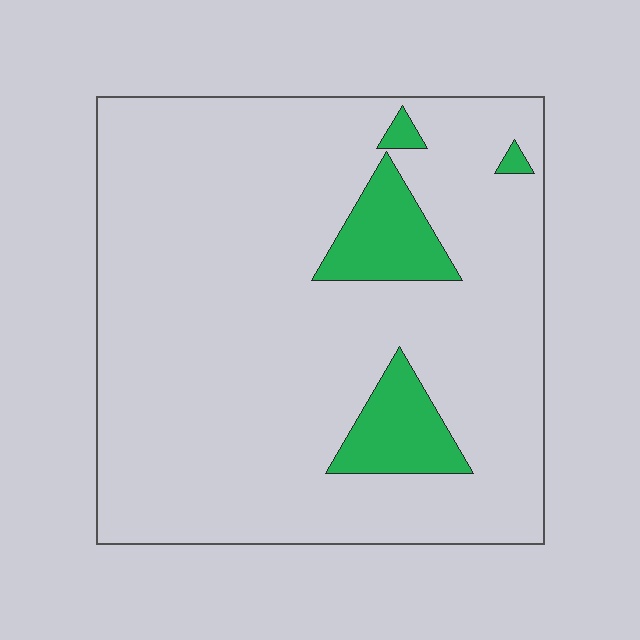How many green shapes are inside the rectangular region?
4.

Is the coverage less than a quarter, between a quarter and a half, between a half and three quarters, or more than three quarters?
Less than a quarter.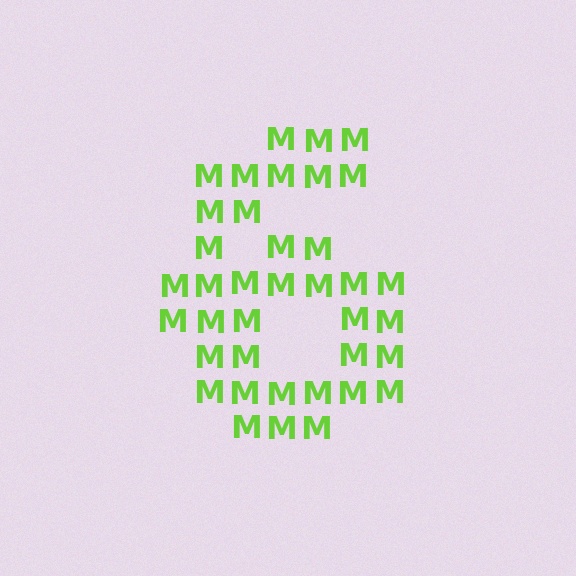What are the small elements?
The small elements are letter M's.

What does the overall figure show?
The overall figure shows the digit 6.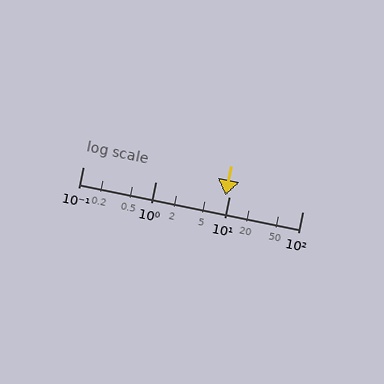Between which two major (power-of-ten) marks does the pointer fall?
The pointer is between 1 and 10.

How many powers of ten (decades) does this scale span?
The scale spans 3 decades, from 0.1 to 100.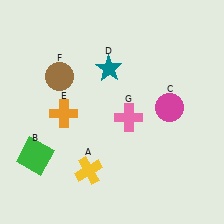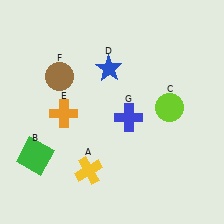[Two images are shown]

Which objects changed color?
C changed from magenta to lime. D changed from teal to blue. G changed from pink to blue.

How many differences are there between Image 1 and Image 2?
There are 3 differences between the two images.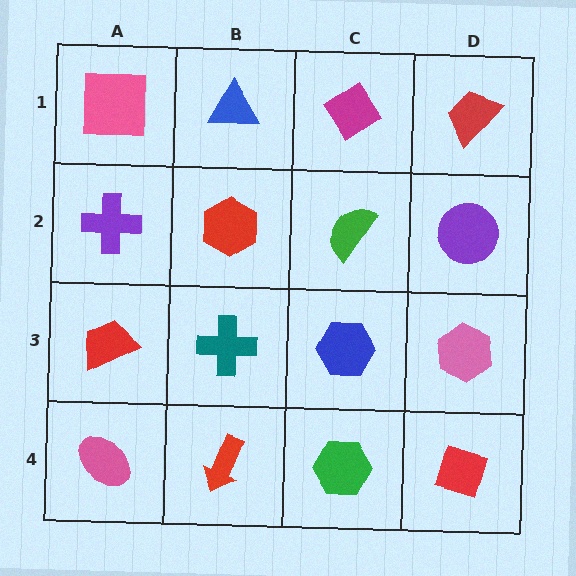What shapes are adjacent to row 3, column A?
A purple cross (row 2, column A), a pink ellipse (row 4, column A), a teal cross (row 3, column B).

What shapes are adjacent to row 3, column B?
A red hexagon (row 2, column B), a red arrow (row 4, column B), a red trapezoid (row 3, column A), a blue hexagon (row 3, column C).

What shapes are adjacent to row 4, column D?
A pink hexagon (row 3, column D), a green hexagon (row 4, column C).